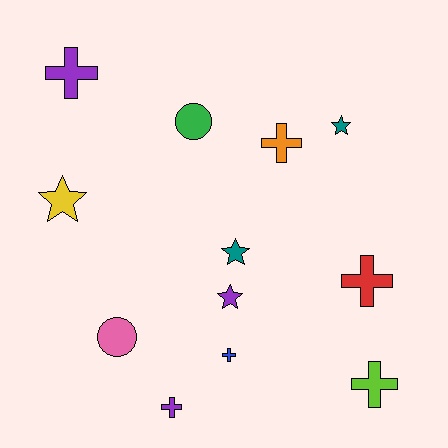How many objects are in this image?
There are 12 objects.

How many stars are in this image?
There are 4 stars.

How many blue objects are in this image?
There is 1 blue object.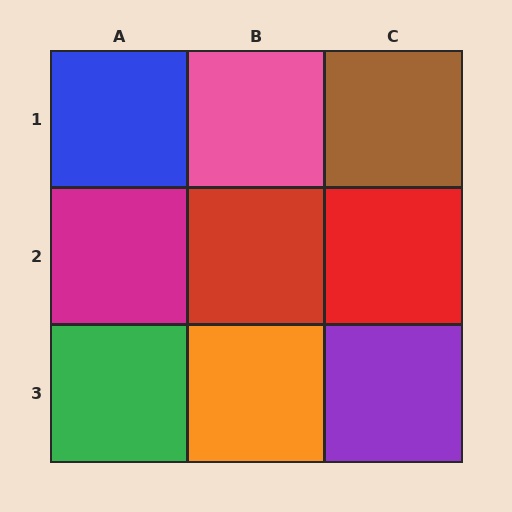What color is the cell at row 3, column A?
Green.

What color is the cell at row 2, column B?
Red.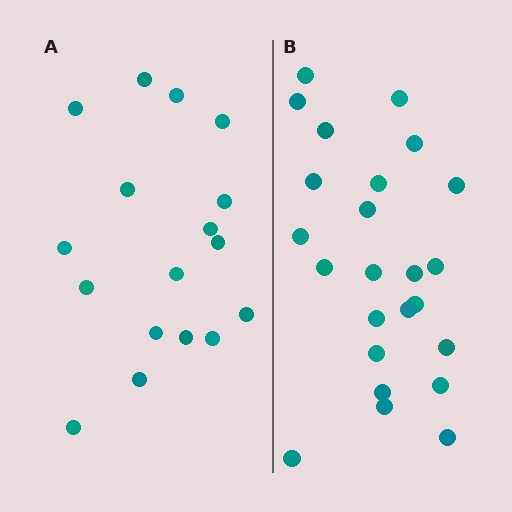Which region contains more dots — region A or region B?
Region B (the right region) has more dots.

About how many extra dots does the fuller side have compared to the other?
Region B has roughly 8 or so more dots than region A.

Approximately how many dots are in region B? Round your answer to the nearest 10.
About 20 dots. (The exact count is 24, which rounds to 20.)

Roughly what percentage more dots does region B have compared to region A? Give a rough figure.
About 40% more.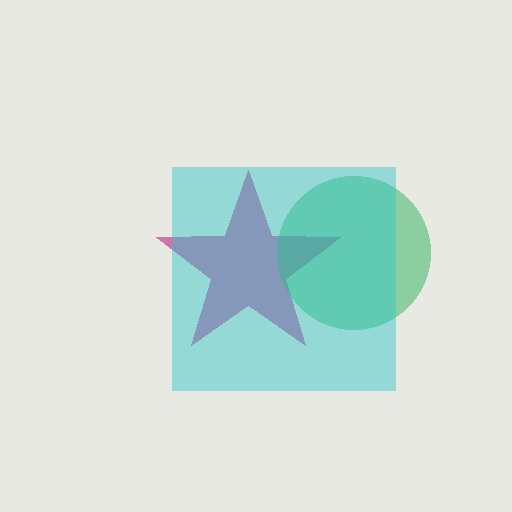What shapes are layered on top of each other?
The layered shapes are: a magenta star, a green circle, a cyan square.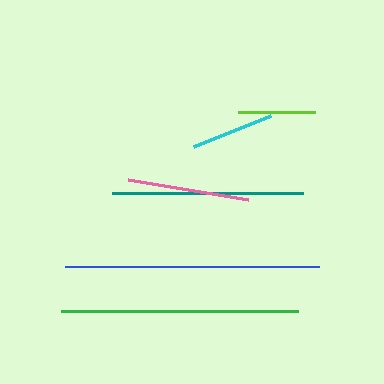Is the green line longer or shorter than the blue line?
The blue line is longer than the green line.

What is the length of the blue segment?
The blue segment is approximately 254 pixels long.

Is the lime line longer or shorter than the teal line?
The teal line is longer than the lime line.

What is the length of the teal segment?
The teal segment is approximately 191 pixels long.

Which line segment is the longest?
The blue line is the longest at approximately 254 pixels.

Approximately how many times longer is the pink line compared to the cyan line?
The pink line is approximately 1.5 times the length of the cyan line.